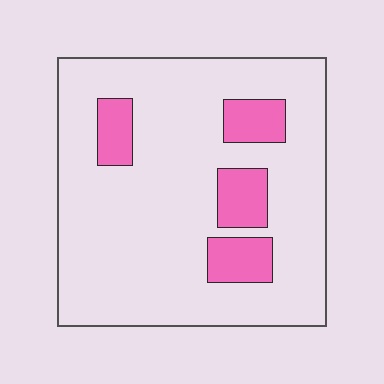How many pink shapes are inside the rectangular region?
4.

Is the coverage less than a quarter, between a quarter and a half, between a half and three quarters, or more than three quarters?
Less than a quarter.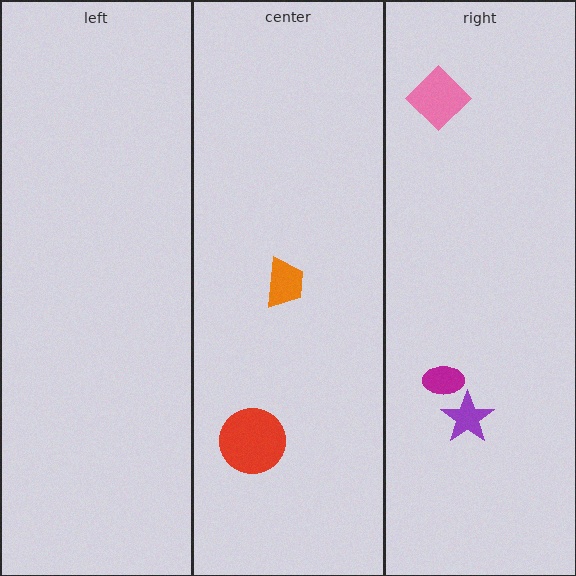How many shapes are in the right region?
3.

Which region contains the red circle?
The center region.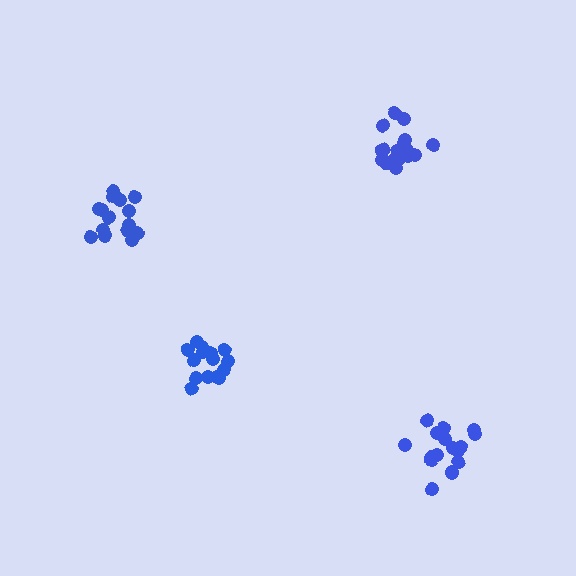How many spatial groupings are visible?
There are 4 spatial groupings.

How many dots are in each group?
Group 1: 15 dots, Group 2: 15 dots, Group 3: 16 dots, Group 4: 18 dots (64 total).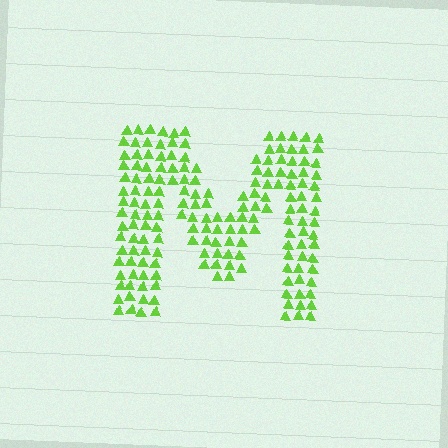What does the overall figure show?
The overall figure shows the letter M.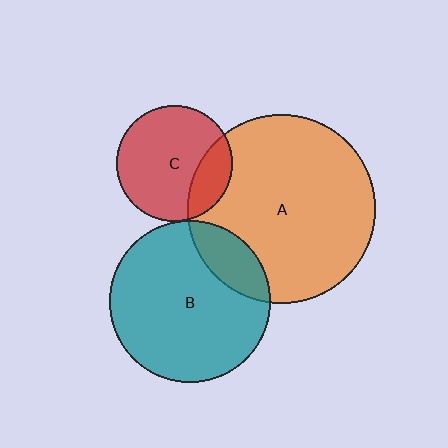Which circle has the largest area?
Circle A (orange).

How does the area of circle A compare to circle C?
Approximately 2.6 times.